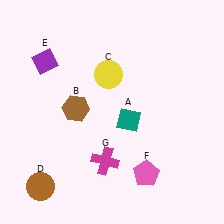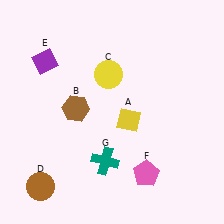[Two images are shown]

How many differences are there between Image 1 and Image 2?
There are 2 differences between the two images.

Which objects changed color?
A changed from teal to yellow. G changed from magenta to teal.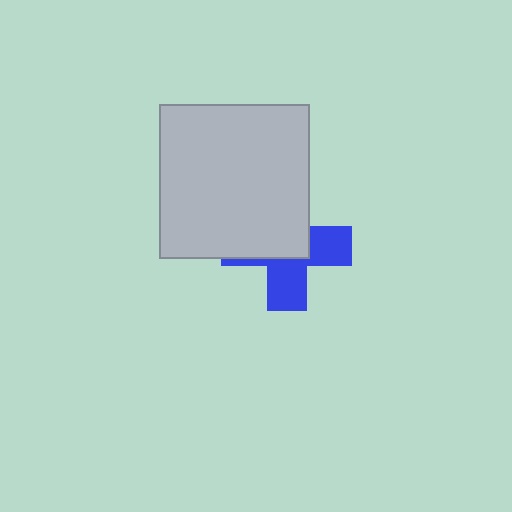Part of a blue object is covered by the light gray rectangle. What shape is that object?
It is a cross.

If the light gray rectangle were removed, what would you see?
You would see the complete blue cross.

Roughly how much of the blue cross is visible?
About half of it is visible (roughly 46%).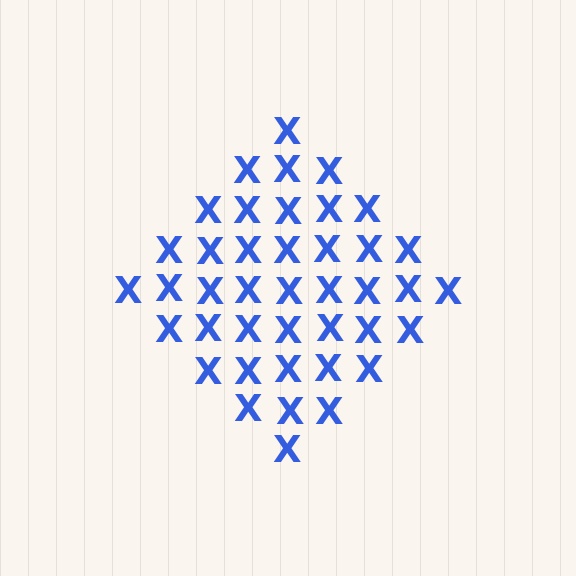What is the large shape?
The large shape is a diamond.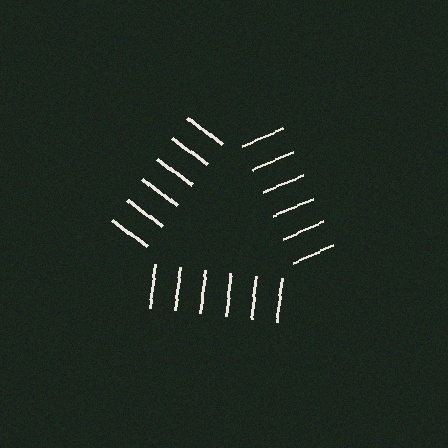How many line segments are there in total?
18 — 6 along each of the 3 edges.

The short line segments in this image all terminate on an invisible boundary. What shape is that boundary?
An illusory triangle — the line segments terminate on its edges but no continuous stroke is drawn.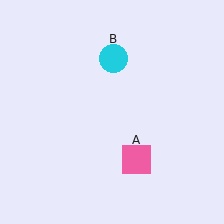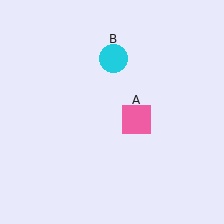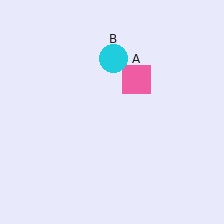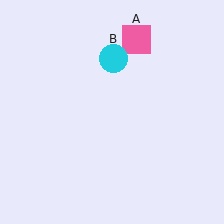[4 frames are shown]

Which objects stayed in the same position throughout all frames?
Cyan circle (object B) remained stationary.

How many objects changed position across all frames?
1 object changed position: pink square (object A).